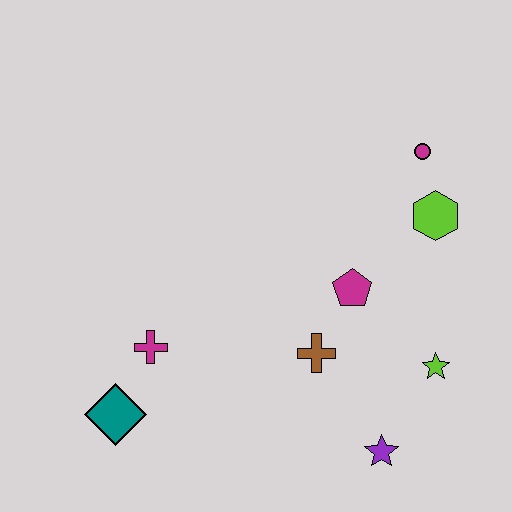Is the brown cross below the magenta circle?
Yes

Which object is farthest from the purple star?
The magenta circle is farthest from the purple star.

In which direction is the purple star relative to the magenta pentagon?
The purple star is below the magenta pentagon.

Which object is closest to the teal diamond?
The magenta cross is closest to the teal diamond.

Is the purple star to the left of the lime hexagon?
Yes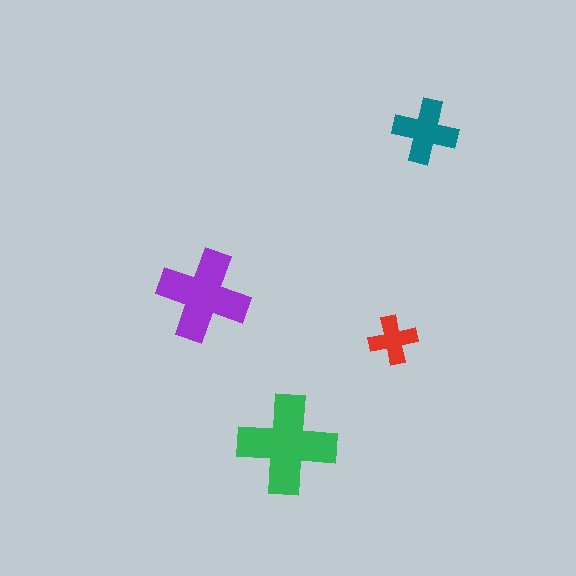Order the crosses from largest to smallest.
the green one, the purple one, the teal one, the red one.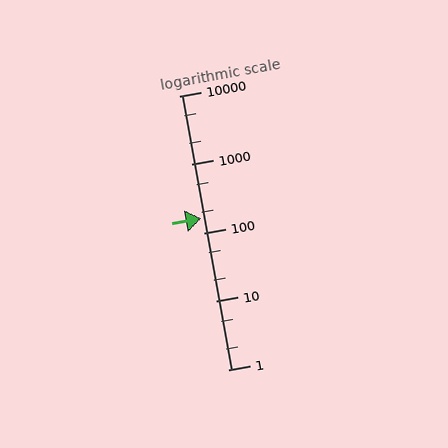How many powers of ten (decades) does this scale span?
The scale spans 4 decades, from 1 to 10000.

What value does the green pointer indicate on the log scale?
The pointer indicates approximately 160.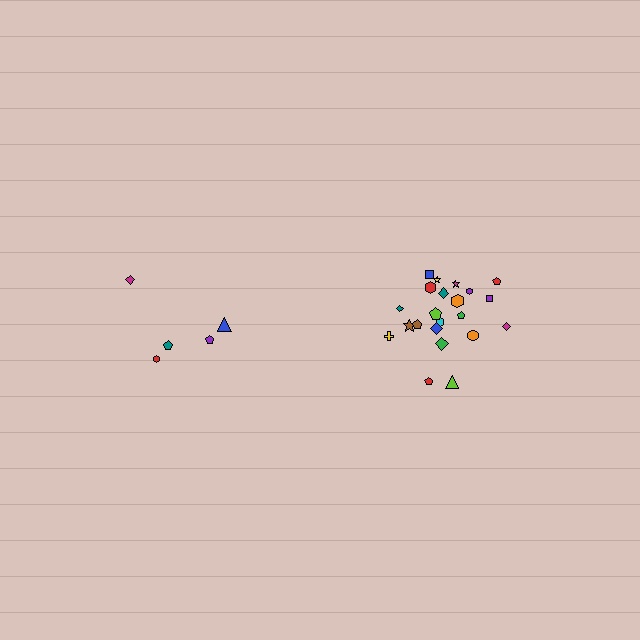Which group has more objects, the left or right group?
The right group.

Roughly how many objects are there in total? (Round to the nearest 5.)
Roughly 25 objects in total.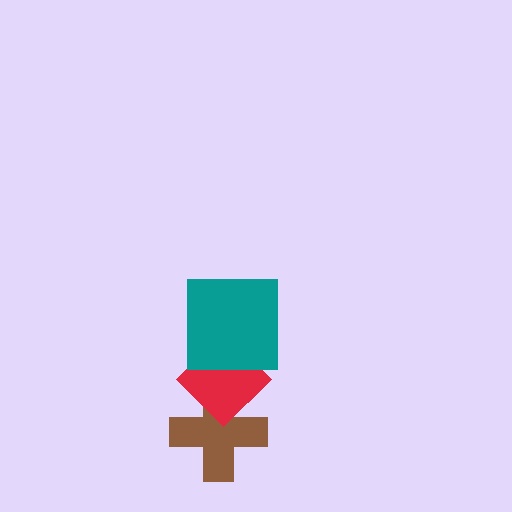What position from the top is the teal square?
The teal square is 1st from the top.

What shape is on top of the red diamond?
The teal square is on top of the red diamond.